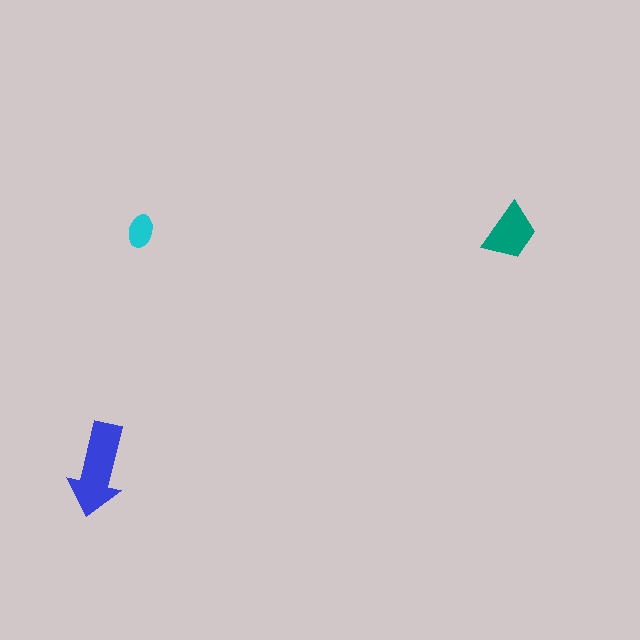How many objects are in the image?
There are 3 objects in the image.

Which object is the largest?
The blue arrow.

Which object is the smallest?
The cyan ellipse.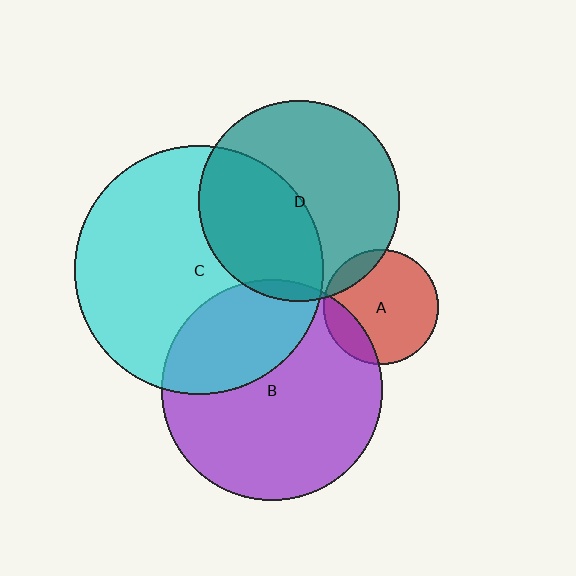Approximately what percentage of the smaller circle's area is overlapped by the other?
Approximately 20%.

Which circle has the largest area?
Circle C (cyan).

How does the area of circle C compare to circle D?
Approximately 1.5 times.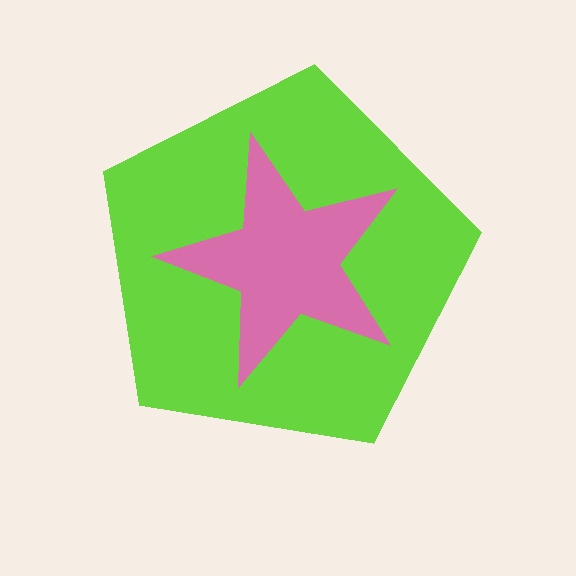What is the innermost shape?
The pink star.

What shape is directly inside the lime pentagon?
The pink star.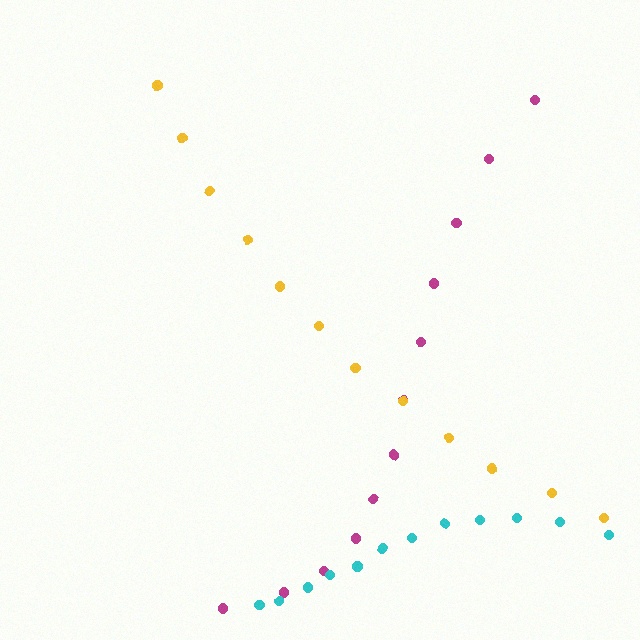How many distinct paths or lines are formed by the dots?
There are 3 distinct paths.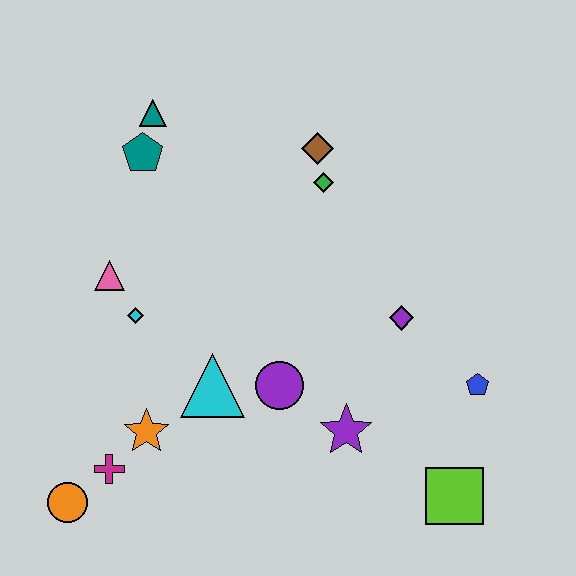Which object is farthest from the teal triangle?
The lime square is farthest from the teal triangle.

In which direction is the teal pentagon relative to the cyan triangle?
The teal pentagon is above the cyan triangle.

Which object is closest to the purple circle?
The cyan triangle is closest to the purple circle.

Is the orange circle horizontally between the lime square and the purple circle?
No